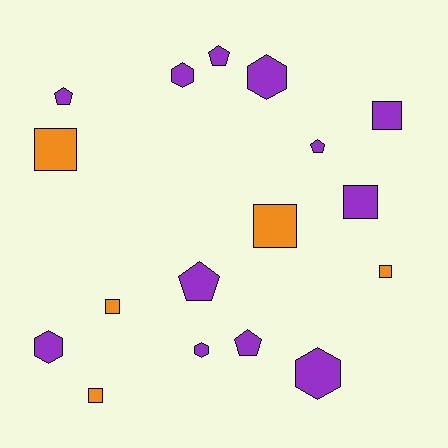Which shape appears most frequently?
Square, with 7 objects.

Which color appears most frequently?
Purple, with 12 objects.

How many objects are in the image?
There are 17 objects.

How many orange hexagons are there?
There are no orange hexagons.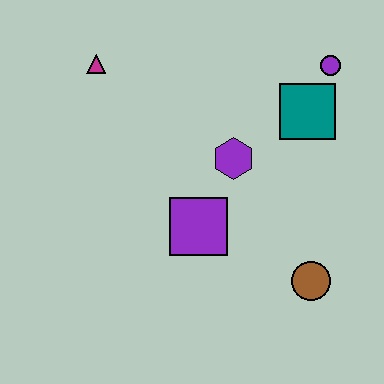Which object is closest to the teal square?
The purple circle is closest to the teal square.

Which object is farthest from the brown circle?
The magenta triangle is farthest from the brown circle.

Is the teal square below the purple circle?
Yes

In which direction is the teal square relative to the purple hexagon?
The teal square is to the right of the purple hexagon.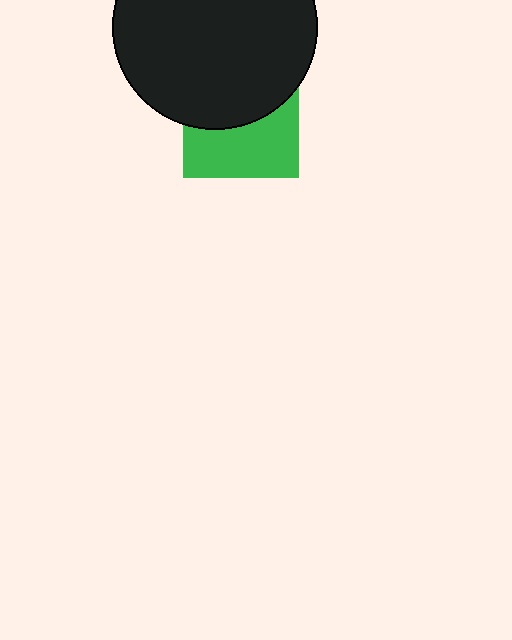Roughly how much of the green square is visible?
About half of it is visible (roughly 50%).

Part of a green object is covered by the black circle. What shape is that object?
It is a square.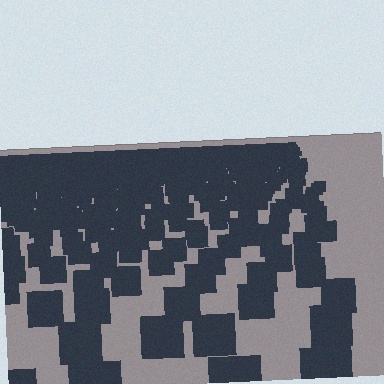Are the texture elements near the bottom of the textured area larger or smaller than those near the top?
Larger. Near the bottom, elements are closer to the viewer and appear at a bigger on-screen size.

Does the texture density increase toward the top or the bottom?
Density increases toward the top.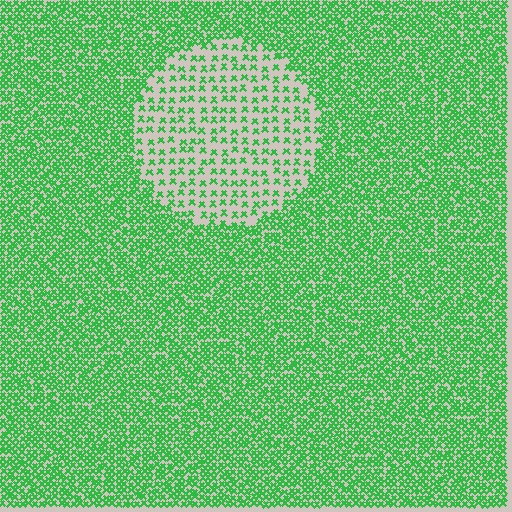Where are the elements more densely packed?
The elements are more densely packed outside the circle boundary.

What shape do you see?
I see a circle.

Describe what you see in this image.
The image contains small green elements arranged at two different densities. A circle-shaped region is visible where the elements are less densely packed than the surrounding area.